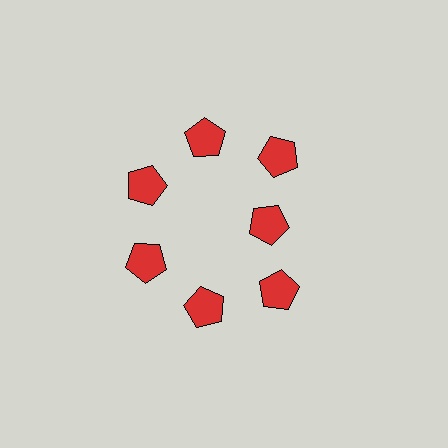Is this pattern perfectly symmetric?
No. The 7 red pentagons are arranged in a ring, but one element near the 3 o'clock position is pulled inward toward the center, breaking the 7-fold rotational symmetry.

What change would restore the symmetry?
The symmetry would be restored by moving it outward, back onto the ring so that all 7 pentagons sit at equal angles and equal distance from the center.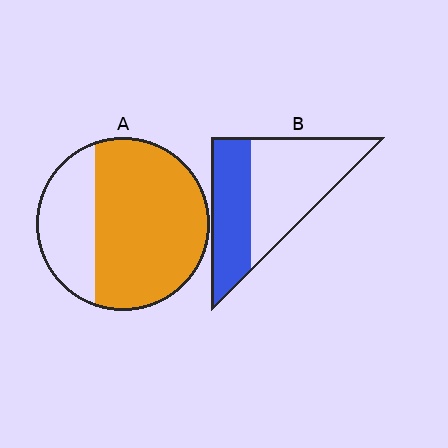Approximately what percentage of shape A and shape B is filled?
A is approximately 70% and B is approximately 40%.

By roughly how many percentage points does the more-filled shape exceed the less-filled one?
By roughly 30 percentage points (A over B).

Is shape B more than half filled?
No.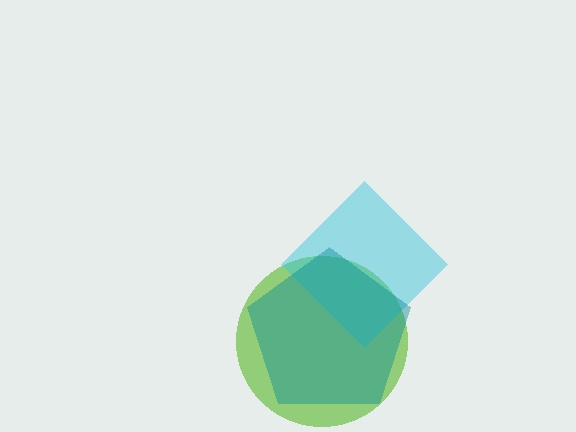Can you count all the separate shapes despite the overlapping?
Yes, there are 3 separate shapes.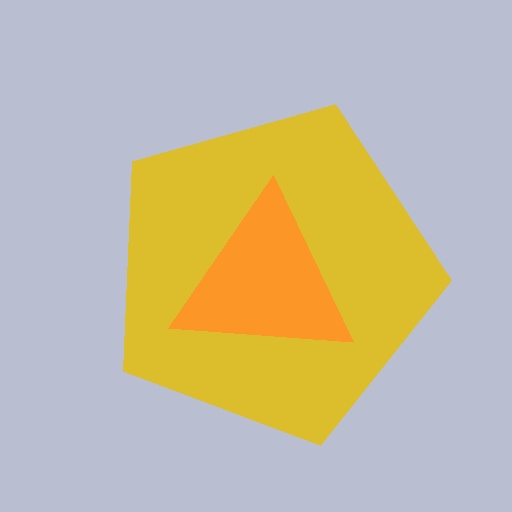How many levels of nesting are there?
2.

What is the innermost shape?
The orange triangle.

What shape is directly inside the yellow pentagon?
The orange triangle.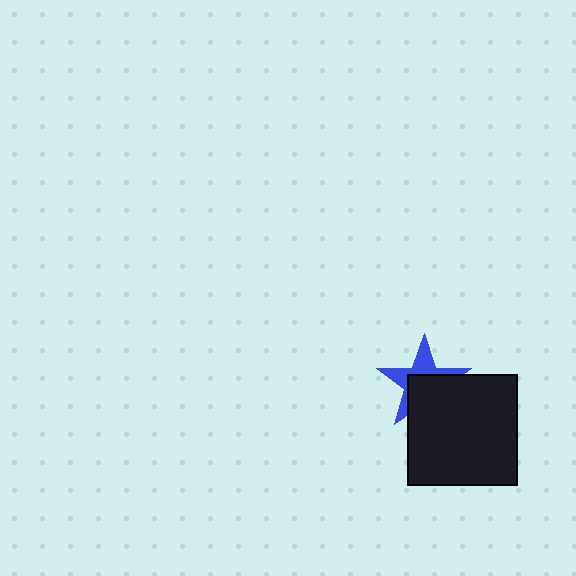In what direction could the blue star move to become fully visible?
The blue star could move toward the upper-left. That would shift it out from behind the black square entirely.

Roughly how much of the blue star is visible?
About half of it is visible (roughly 46%).